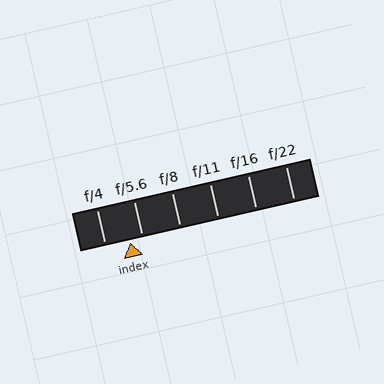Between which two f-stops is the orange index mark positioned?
The index mark is between f/4 and f/5.6.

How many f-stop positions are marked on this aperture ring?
There are 6 f-stop positions marked.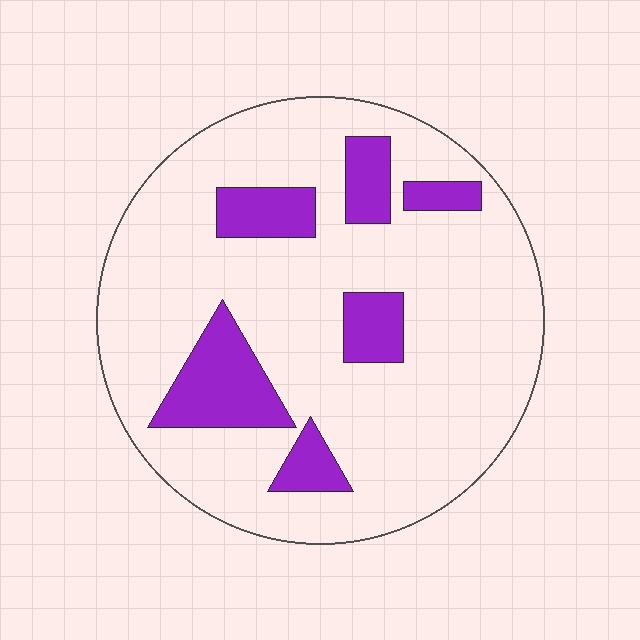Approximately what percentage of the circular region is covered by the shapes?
Approximately 20%.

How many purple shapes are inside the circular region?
6.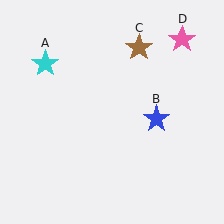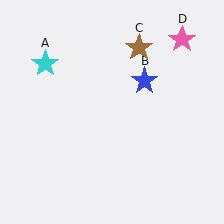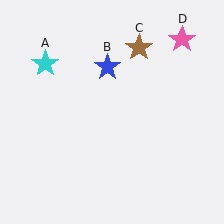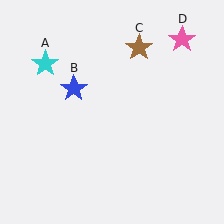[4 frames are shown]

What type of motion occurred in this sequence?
The blue star (object B) rotated counterclockwise around the center of the scene.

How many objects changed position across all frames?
1 object changed position: blue star (object B).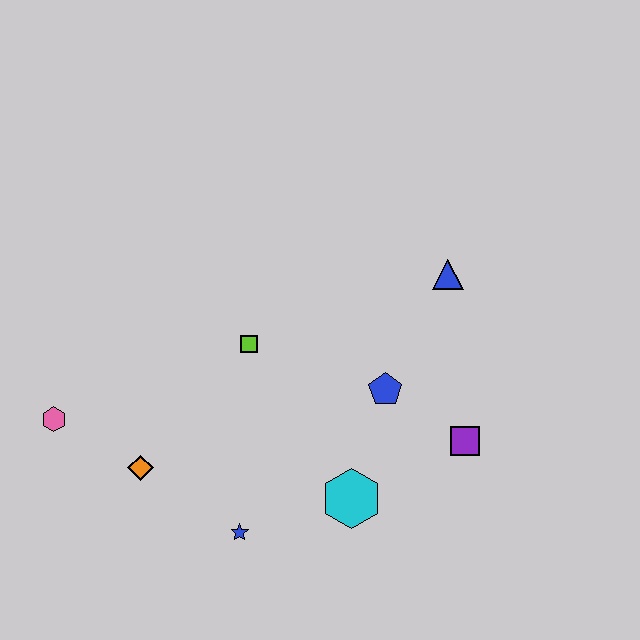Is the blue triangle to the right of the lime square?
Yes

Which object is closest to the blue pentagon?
The purple square is closest to the blue pentagon.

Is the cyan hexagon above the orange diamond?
No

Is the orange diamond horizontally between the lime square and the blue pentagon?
No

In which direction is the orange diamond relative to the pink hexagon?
The orange diamond is to the right of the pink hexagon.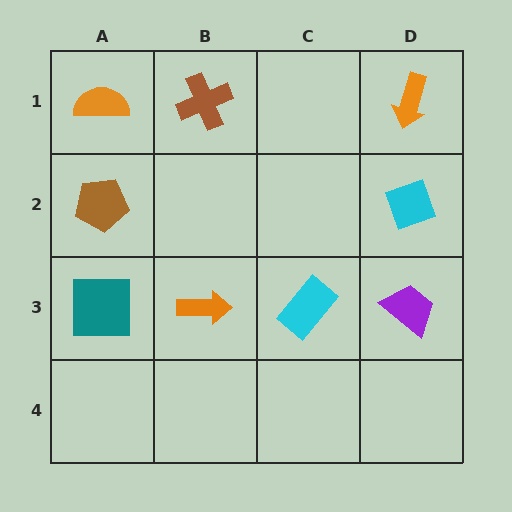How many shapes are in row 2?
2 shapes.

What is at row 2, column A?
A brown pentagon.